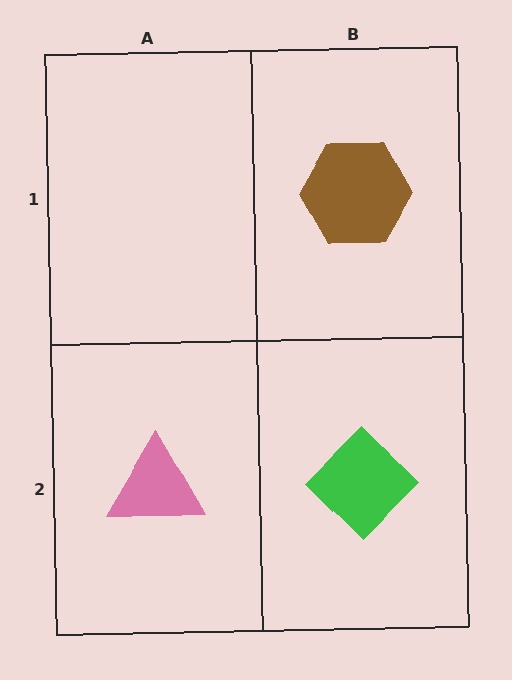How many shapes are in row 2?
2 shapes.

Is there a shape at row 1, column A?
No, that cell is empty.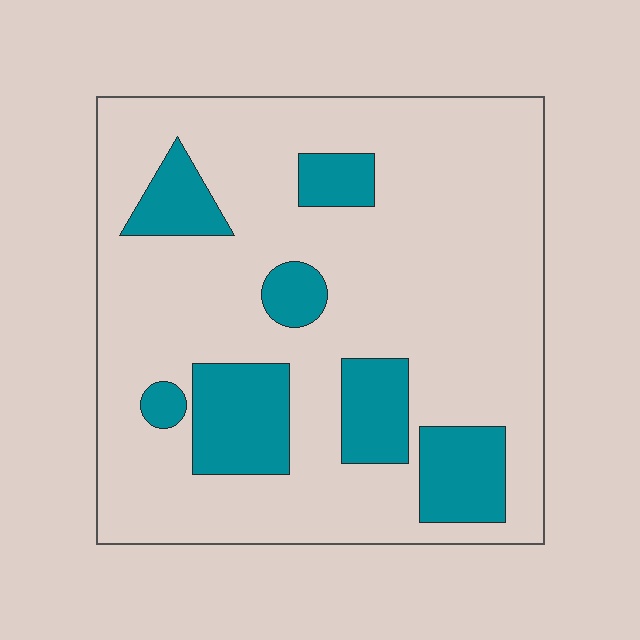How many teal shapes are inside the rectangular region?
7.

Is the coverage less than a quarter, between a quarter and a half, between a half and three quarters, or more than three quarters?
Less than a quarter.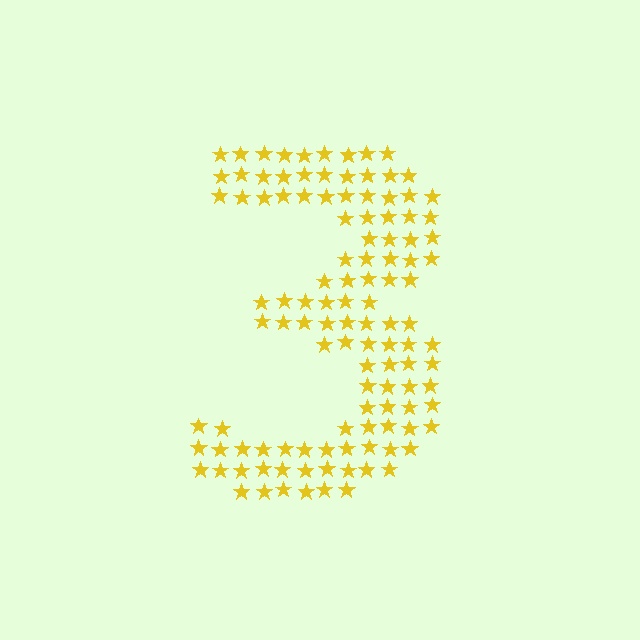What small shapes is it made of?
It is made of small stars.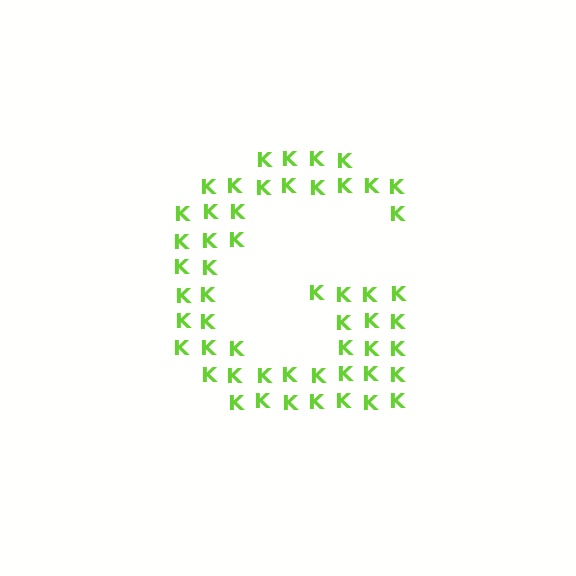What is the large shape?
The large shape is the letter G.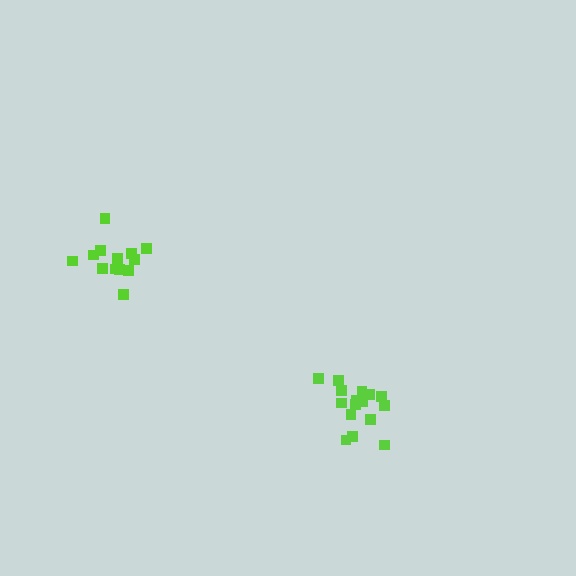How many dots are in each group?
Group 1: 13 dots, Group 2: 16 dots (29 total).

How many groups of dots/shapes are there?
There are 2 groups.